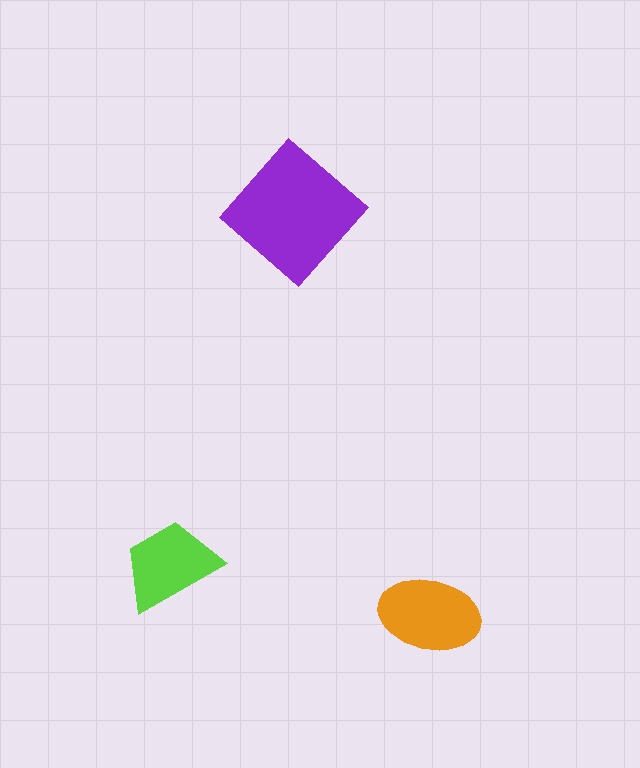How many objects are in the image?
There are 3 objects in the image.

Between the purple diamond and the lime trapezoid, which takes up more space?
The purple diamond.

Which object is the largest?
The purple diamond.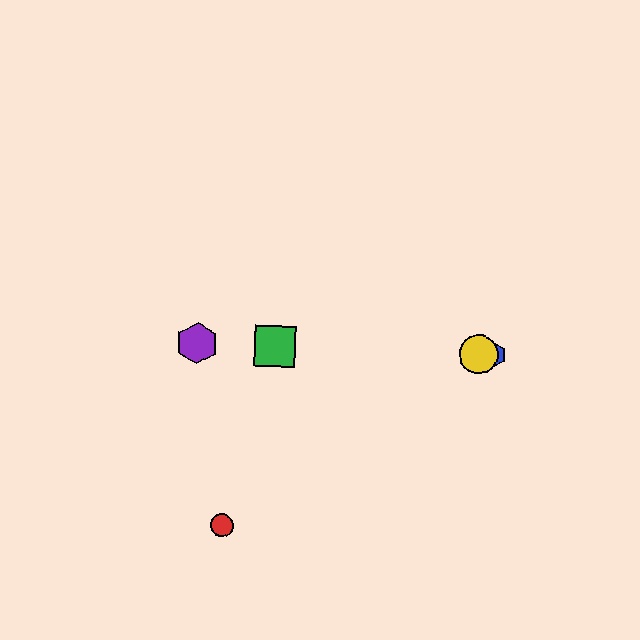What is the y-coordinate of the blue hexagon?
The blue hexagon is at y≈355.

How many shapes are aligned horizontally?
4 shapes (the blue hexagon, the green square, the yellow circle, the purple hexagon) are aligned horizontally.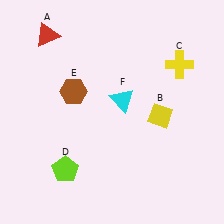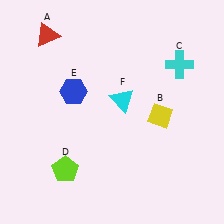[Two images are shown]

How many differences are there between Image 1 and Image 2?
There are 2 differences between the two images.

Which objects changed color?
C changed from yellow to cyan. E changed from brown to blue.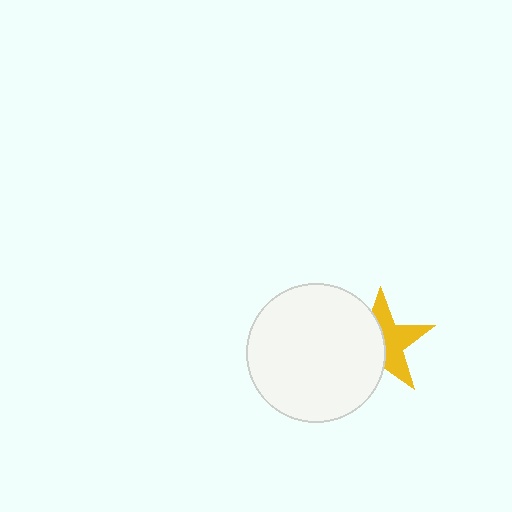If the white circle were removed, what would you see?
You would see the complete yellow star.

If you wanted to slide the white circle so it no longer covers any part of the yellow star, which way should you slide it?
Slide it left — that is the most direct way to separate the two shapes.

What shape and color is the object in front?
The object in front is a white circle.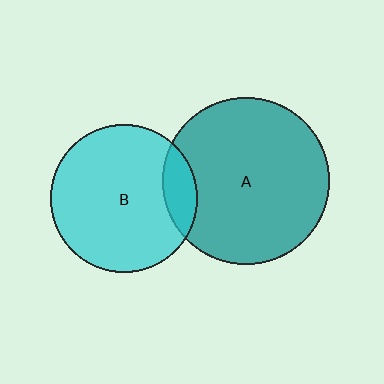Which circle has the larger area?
Circle A (teal).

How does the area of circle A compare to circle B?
Approximately 1.3 times.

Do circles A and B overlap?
Yes.